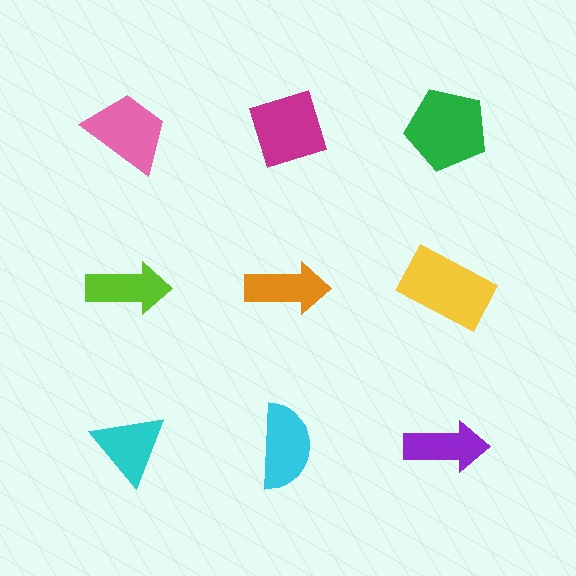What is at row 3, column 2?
A cyan semicircle.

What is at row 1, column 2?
A magenta diamond.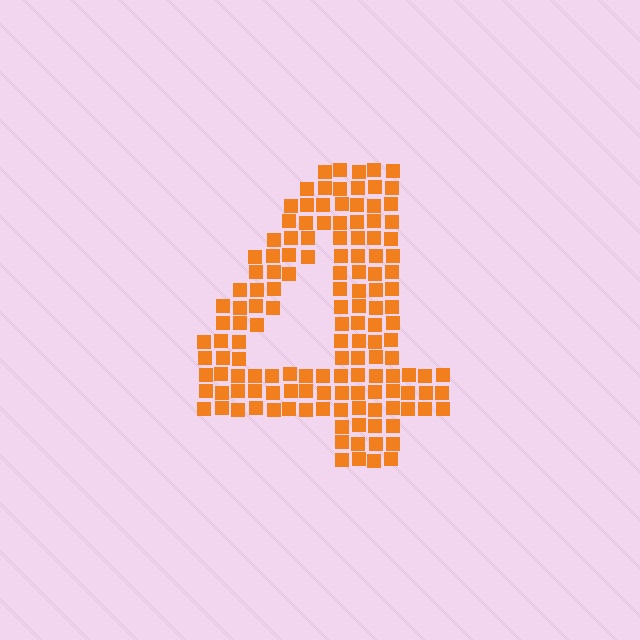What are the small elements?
The small elements are squares.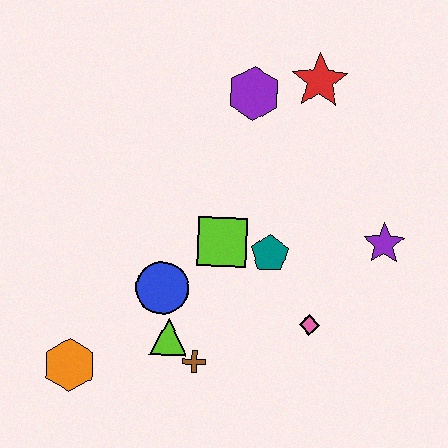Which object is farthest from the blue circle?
The red star is farthest from the blue circle.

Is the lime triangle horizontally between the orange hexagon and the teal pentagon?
Yes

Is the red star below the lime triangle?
No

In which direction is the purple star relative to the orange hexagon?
The purple star is to the right of the orange hexagon.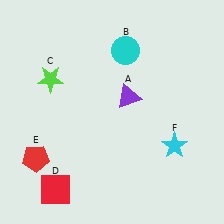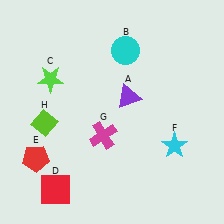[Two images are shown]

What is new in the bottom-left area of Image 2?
A magenta cross (G) was added in the bottom-left area of Image 2.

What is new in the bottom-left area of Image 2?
A lime diamond (H) was added in the bottom-left area of Image 2.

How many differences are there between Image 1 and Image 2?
There are 2 differences between the two images.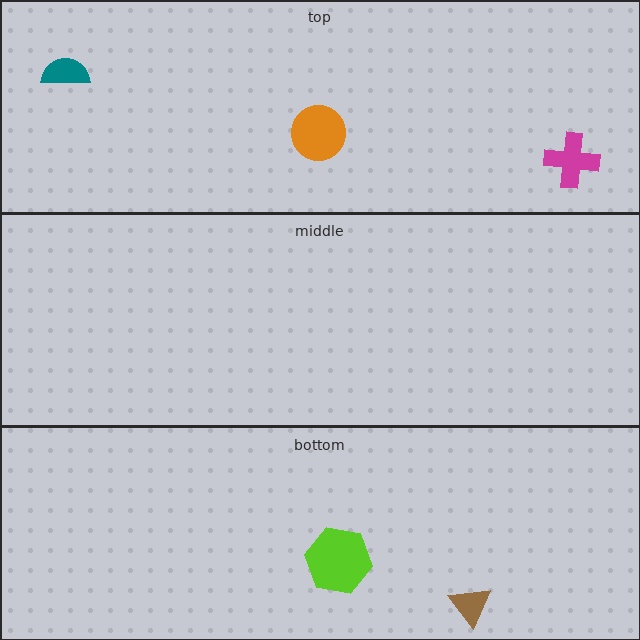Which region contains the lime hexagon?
The bottom region.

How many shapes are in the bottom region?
2.